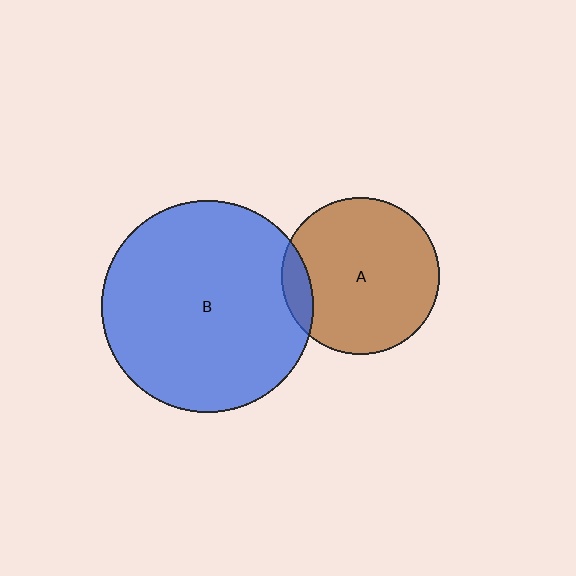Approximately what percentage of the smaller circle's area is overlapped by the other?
Approximately 10%.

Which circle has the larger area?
Circle B (blue).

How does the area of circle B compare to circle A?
Approximately 1.8 times.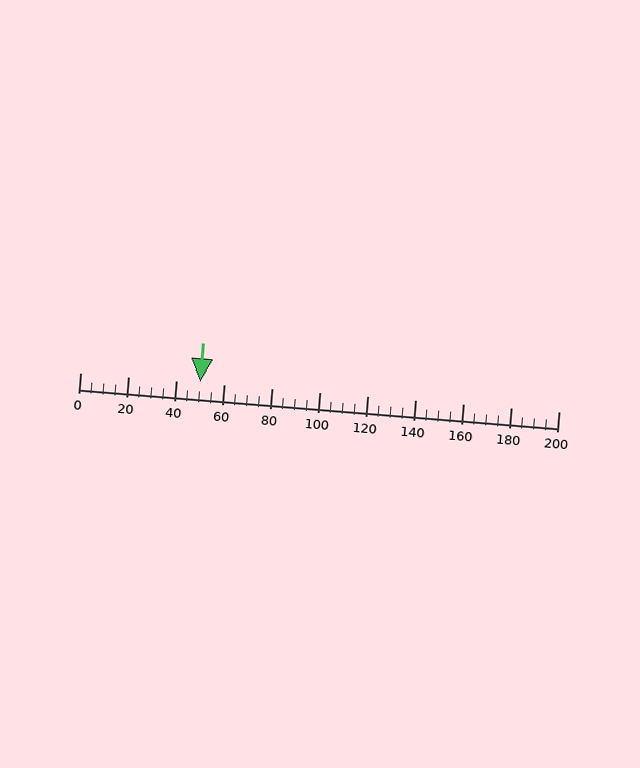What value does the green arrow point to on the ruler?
The green arrow points to approximately 50.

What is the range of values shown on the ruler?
The ruler shows values from 0 to 200.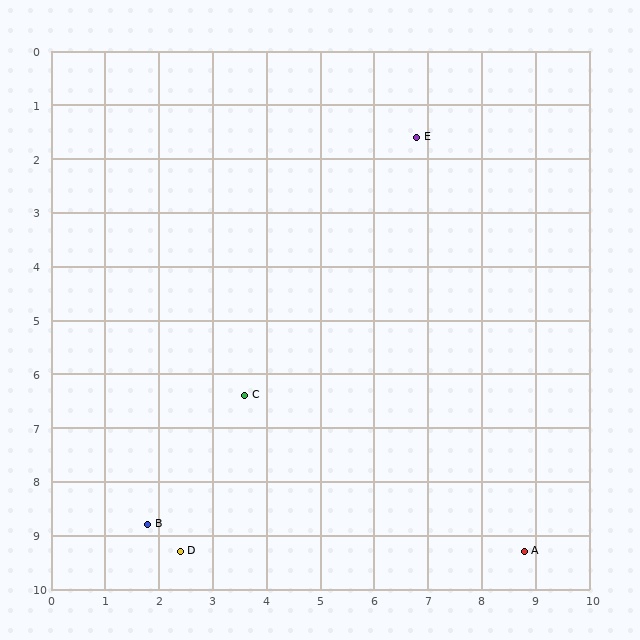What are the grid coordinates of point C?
Point C is at approximately (3.6, 6.4).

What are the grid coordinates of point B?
Point B is at approximately (1.8, 8.8).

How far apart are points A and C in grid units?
Points A and C are about 6.0 grid units apart.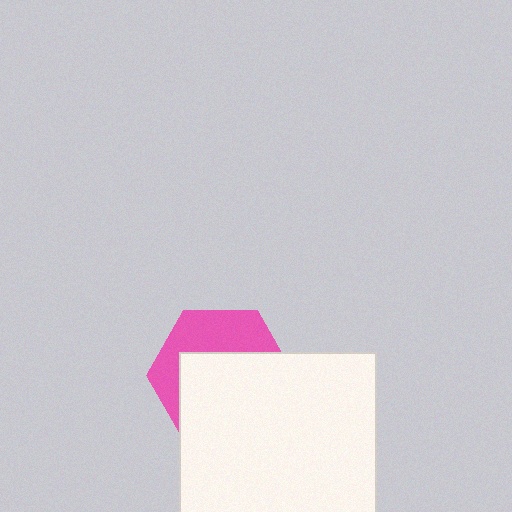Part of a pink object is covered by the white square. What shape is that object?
It is a hexagon.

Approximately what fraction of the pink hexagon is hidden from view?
Roughly 61% of the pink hexagon is hidden behind the white square.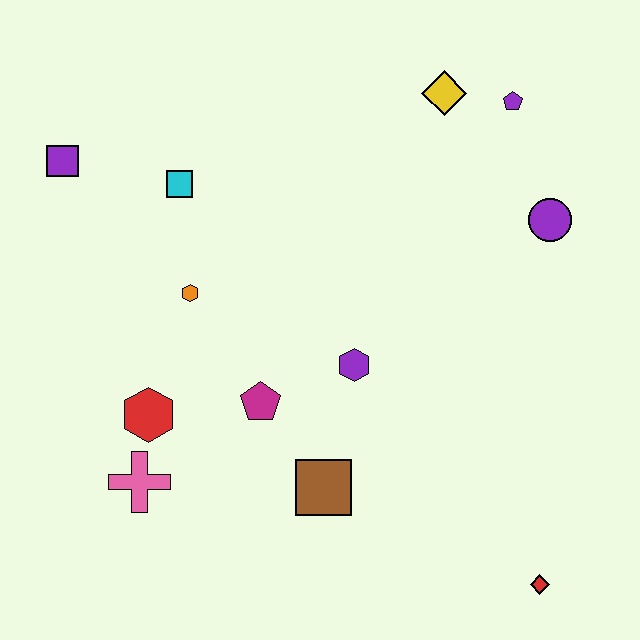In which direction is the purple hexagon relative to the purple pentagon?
The purple hexagon is below the purple pentagon.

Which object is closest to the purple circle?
The purple pentagon is closest to the purple circle.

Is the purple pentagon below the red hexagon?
No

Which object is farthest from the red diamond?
The purple square is farthest from the red diamond.